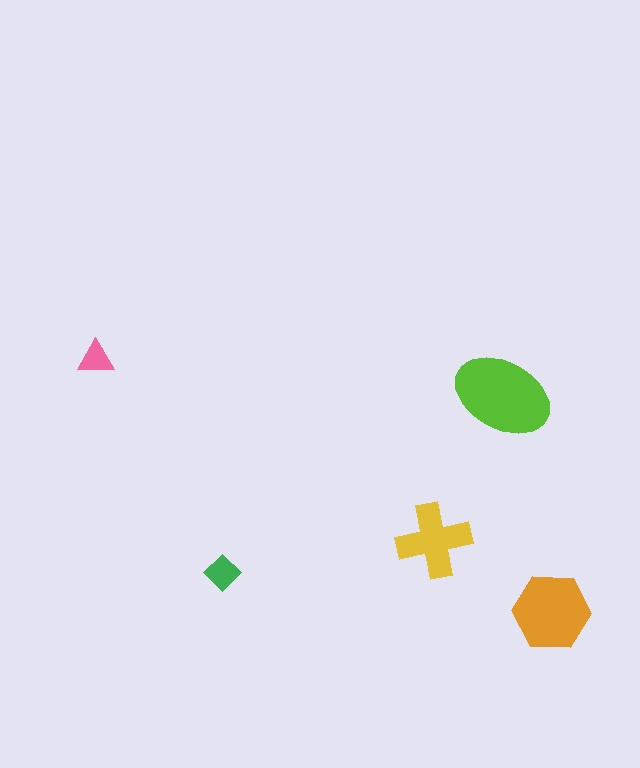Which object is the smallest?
The pink triangle.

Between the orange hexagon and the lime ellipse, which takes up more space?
The lime ellipse.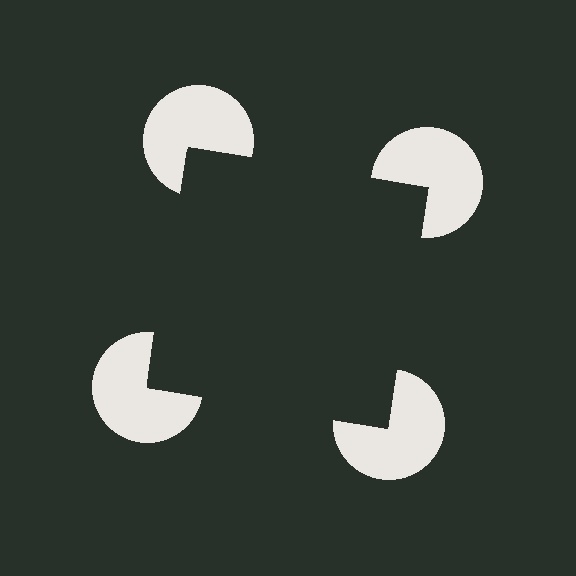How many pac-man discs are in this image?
There are 4 — one at each vertex of the illusory square.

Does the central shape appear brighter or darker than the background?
It typically appears slightly darker than the background, even though no actual brightness change is drawn.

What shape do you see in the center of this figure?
An illusory square — its edges are inferred from the aligned wedge cuts in the pac-man discs, not physically drawn.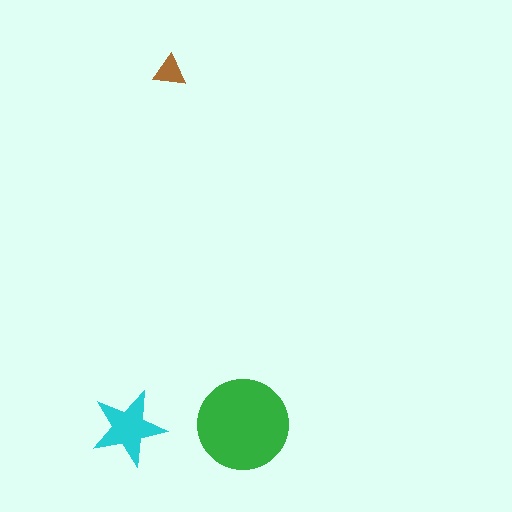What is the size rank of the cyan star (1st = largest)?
2nd.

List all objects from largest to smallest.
The green circle, the cyan star, the brown triangle.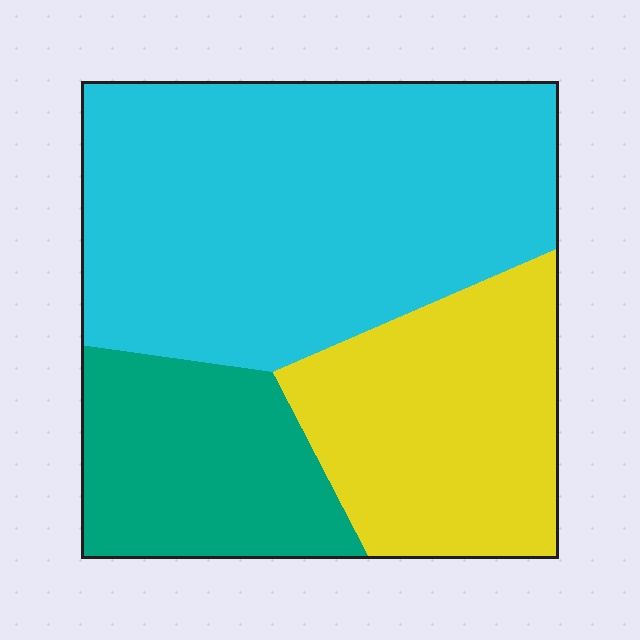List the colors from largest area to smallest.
From largest to smallest: cyan, yellow, teal.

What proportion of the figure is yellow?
Yellow covers around 25% of the figure.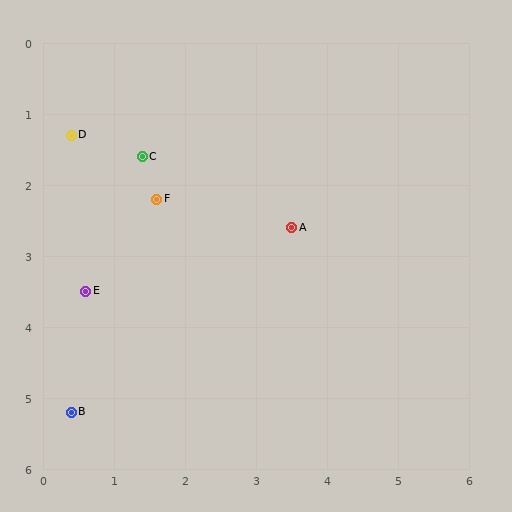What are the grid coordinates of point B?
Point B is at approximately (0.4, 5.2).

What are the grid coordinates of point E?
Point E is at approximately (0.6, 3.5).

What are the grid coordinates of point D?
Point D is at approximately (0.4, 1.3).